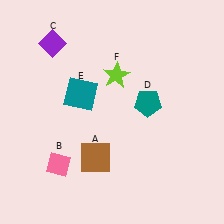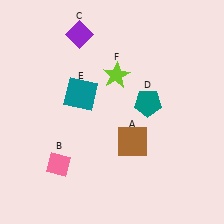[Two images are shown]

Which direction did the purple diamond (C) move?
The purple diamond (C) moved right.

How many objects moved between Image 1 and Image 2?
2 objects moved between the two images.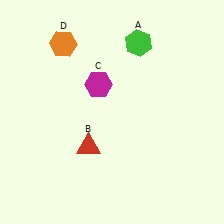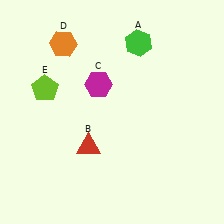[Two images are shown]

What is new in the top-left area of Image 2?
A lime pentagon (E) was added in the top-left area of Image 2.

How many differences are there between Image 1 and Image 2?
There is 1 difference between the two images.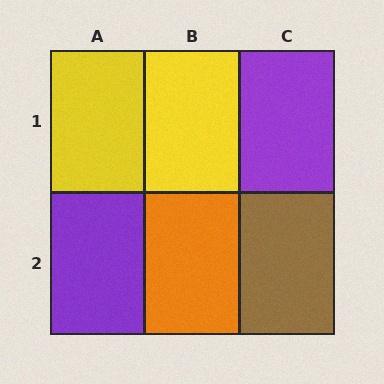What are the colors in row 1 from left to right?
Yellow, yellow, purple.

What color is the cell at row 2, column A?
Purple.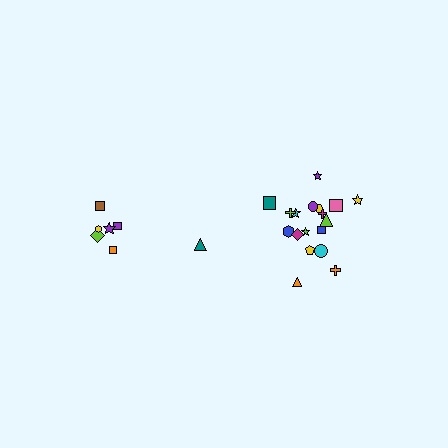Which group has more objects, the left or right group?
The right group.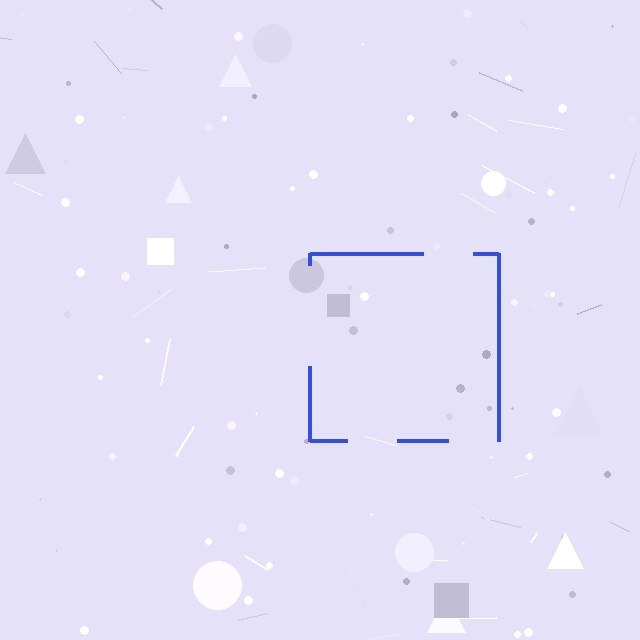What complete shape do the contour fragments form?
The contour fragments form a square.